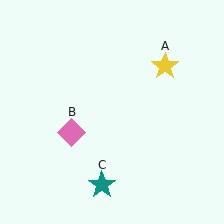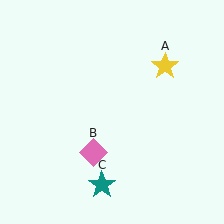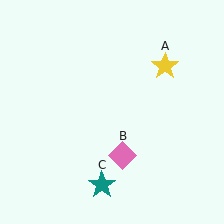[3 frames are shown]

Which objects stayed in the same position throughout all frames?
Yellow star (object A) and teal star (object C) remained stationary.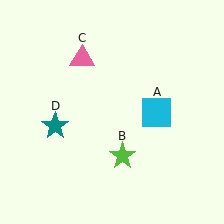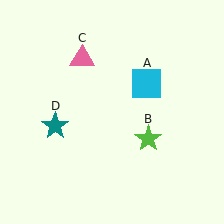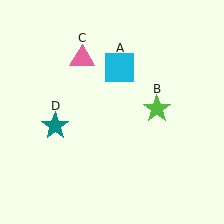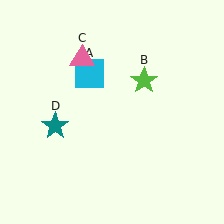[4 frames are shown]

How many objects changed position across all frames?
2 objects changed position: cyan square (object A), lime star (object B).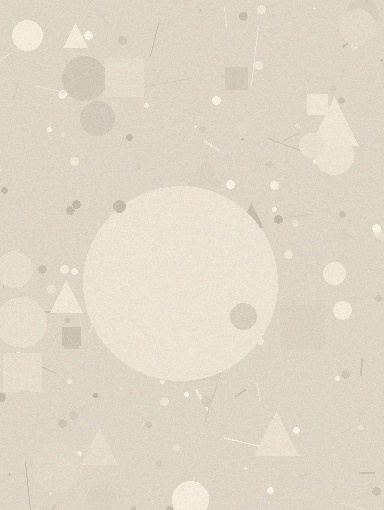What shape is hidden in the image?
A circle is hidden in the image.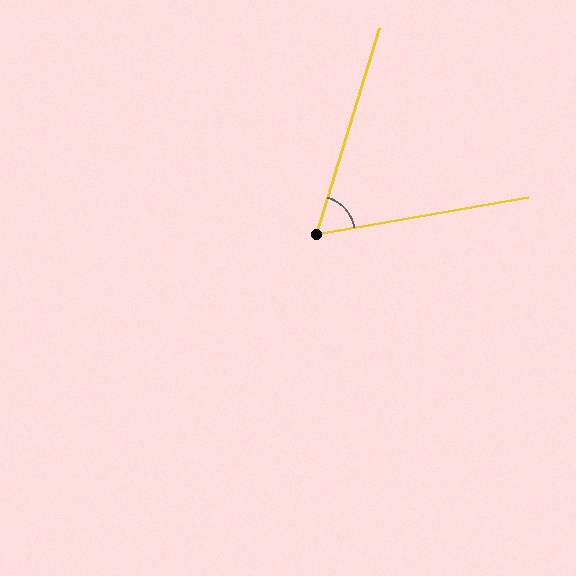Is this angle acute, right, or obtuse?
It is acute.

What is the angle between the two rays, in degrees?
Approximately 63 degrees.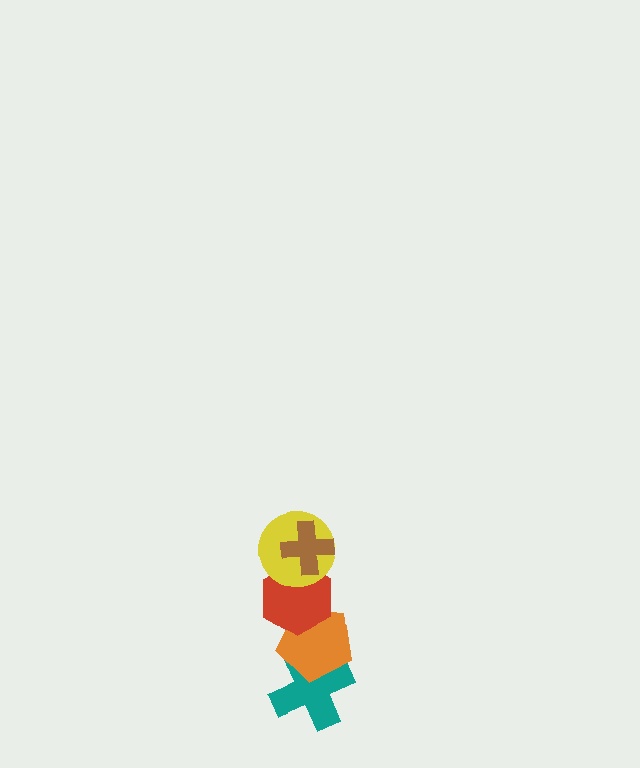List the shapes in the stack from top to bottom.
From top to bottom: the brown cross, the yellow circle, the red hexagon, the orange pentagon, the teal cross.